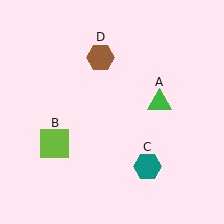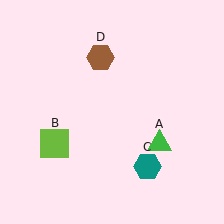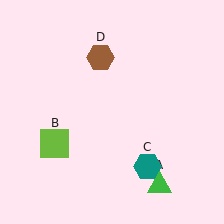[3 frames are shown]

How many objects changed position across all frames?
1 object changed position: green triangle (object A).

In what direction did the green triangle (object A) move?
The green triangle (object A) moved down.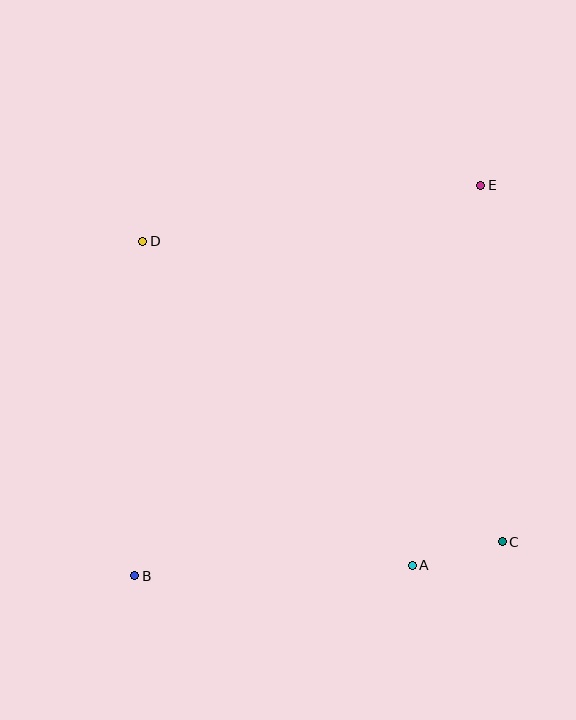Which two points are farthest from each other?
Points B and E are farthest from each other.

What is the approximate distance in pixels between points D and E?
The distance between D and E is approximately 343 pixels.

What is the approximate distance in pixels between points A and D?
The distance between A and D is approximately 421 pixels.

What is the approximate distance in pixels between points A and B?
The distance between A and B is approximately 277 pixels.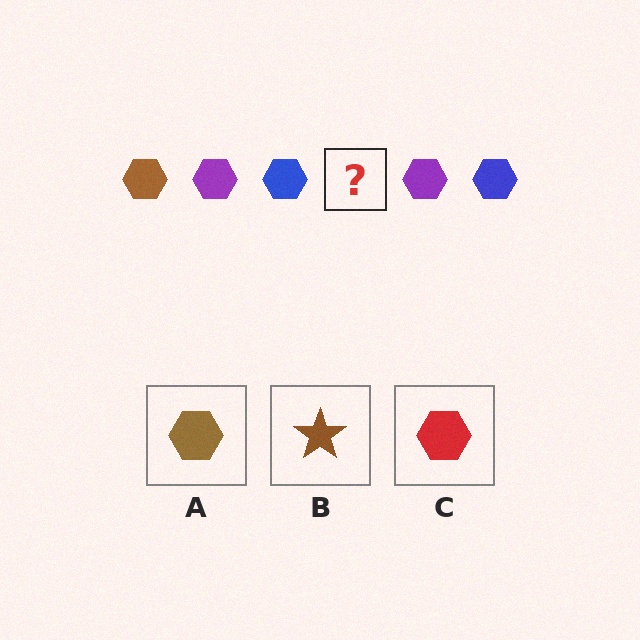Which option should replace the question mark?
Option A.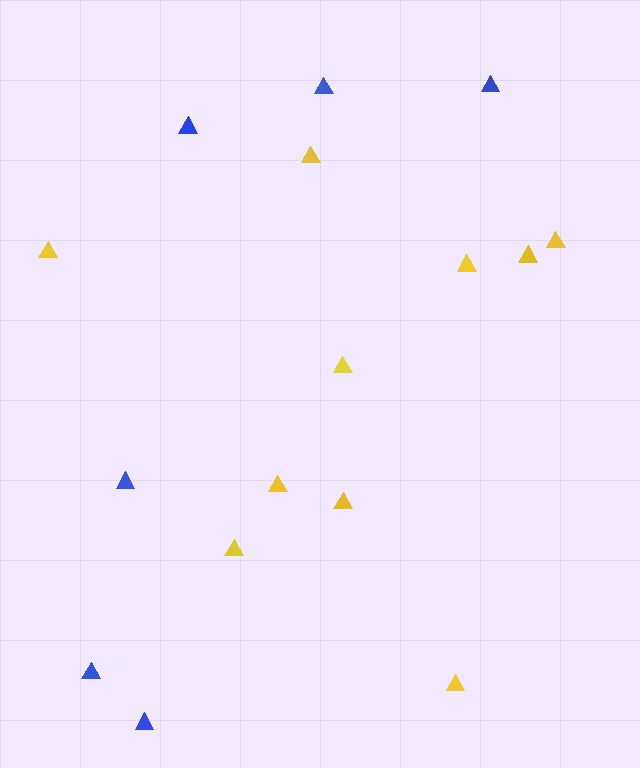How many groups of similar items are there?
There are 2 groups: one group of blue triangles (6) and one group of yellow triangles (10).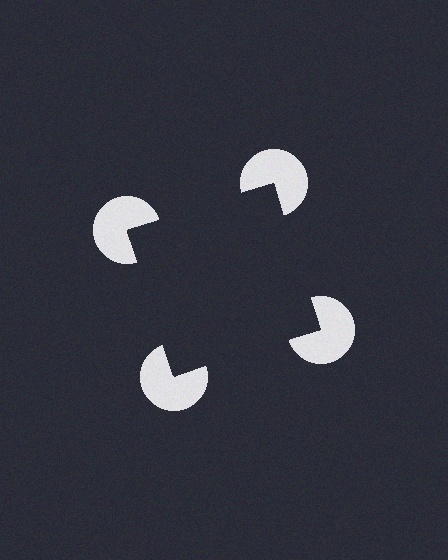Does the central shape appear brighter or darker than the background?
It typically appears slightly darker than the background, even though no actual brightness change is drawn.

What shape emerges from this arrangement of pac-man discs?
An illusory square — its edges are inferred from the aligned wedge cuts in the pac-man discs, not physically drawn.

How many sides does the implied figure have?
4 sides.